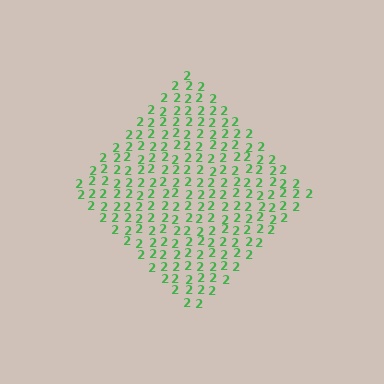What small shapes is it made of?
It is made of small digit 2's.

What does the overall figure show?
The overall figure shows a diamond.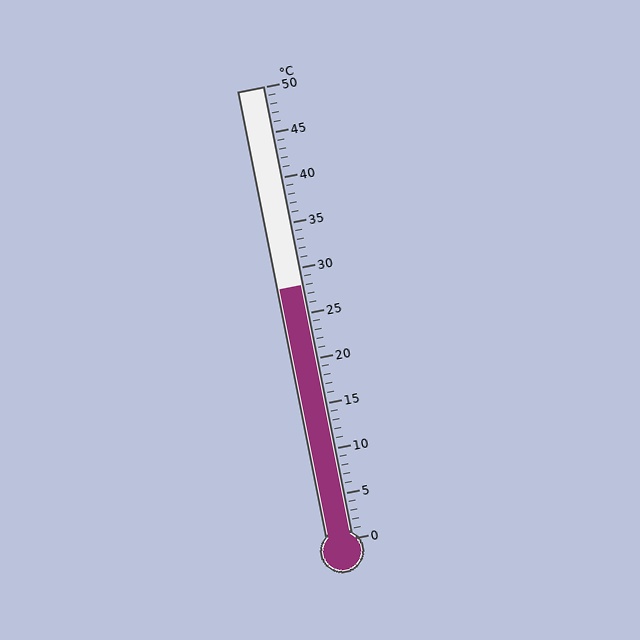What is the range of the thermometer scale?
The thermometer scale ranges from 0°C to 50°C.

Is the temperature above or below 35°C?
The temperature is below 35°C.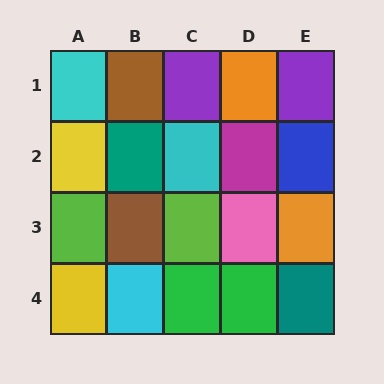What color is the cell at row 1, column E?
Purple.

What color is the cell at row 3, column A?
Lime.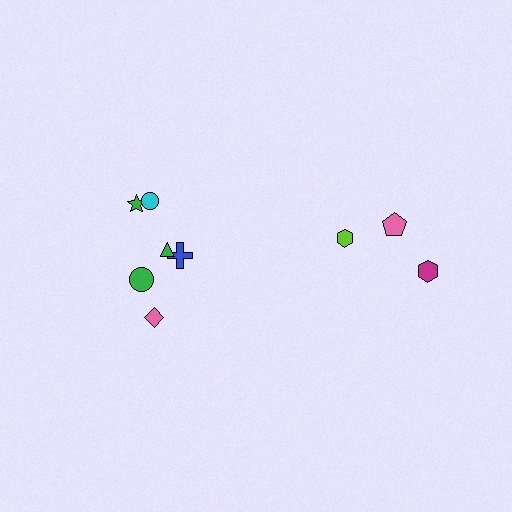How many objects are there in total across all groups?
There are 9 objects.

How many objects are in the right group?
There are 3 objects.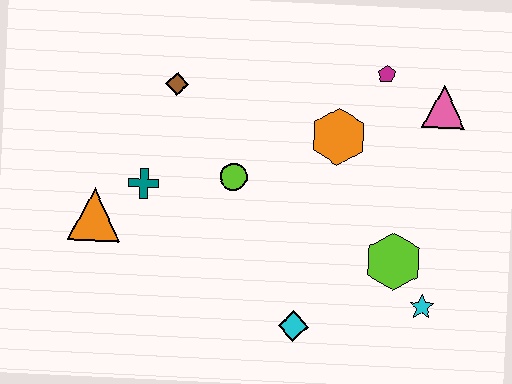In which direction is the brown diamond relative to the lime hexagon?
The brown diamond is to the left of the lime hexagon.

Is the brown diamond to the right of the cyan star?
No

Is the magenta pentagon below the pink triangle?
No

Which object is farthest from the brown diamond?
The cyan star is farthest from the brown diamond.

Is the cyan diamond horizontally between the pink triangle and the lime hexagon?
No